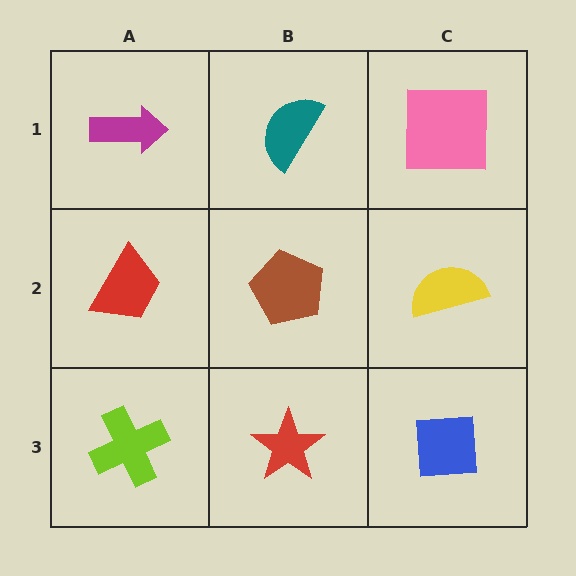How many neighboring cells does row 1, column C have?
2.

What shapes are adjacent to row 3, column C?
A yellow semicircle (row 2, column C), a red star (row 3, column B).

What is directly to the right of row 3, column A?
A red star.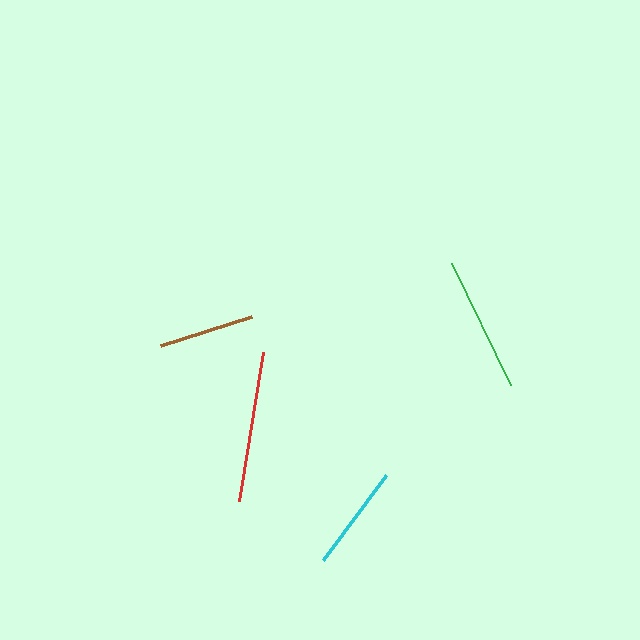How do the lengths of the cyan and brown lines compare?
The cyan and brown lines are approximately the same length.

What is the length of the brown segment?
The brown segment is approximately 96 pixels long.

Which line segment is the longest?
The red line is the longest at approximately 151 pixels.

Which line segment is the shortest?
The brown line is the shortest at approximately 96 pixels.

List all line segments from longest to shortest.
From longest to shortest: red, green, cyan, brown.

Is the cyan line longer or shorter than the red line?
The red line is longer than the cyan line.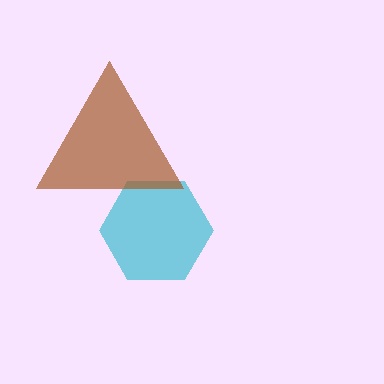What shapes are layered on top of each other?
The layered shapes are: a cyan hexagon, a brown triangle.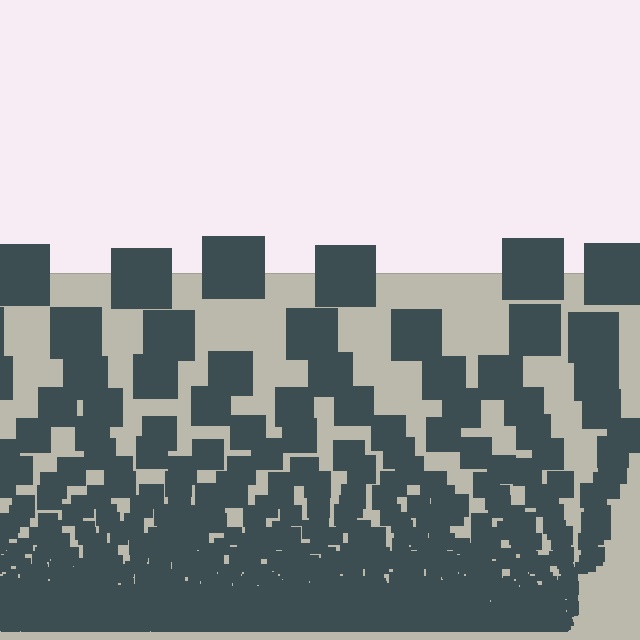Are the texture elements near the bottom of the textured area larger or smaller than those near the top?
Smaller. The gradient is inverted — elements near the bottom are smaller and denser.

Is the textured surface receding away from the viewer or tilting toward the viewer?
The surface appears to tilt toward the viewer. Texture elements get larger and sparser toward the top.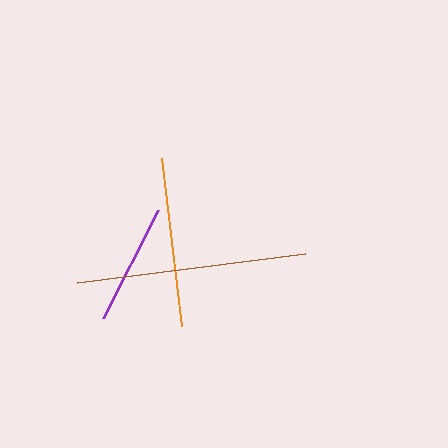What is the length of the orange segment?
The orange segment is approximately 169 pixels long.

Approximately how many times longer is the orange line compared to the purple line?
The orange line is approximately 1.4 times the length of the purple line.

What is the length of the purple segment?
The purple segment is approximately 121 pixels long.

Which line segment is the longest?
The brown line is the longest at approximately 231 pixels.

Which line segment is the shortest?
The purple line is the shortest at approximately 121 pixels.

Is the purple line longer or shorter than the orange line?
The orange line is longer than the purple line.